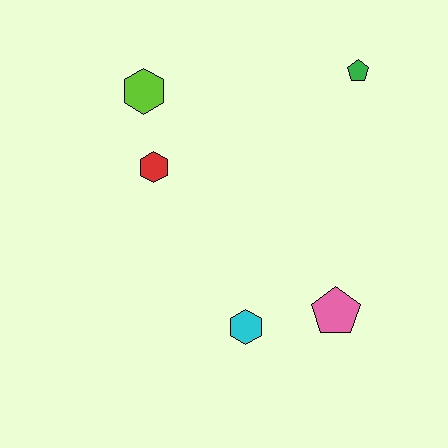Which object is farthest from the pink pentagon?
The lime hexagon is farthest from the pink pentagon.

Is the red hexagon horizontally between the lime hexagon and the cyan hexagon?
Yes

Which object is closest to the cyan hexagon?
The pink pentagon is closest to the cyan hexagon.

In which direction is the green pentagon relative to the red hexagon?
The green pentagon is to the right of the red hexagon.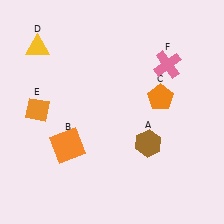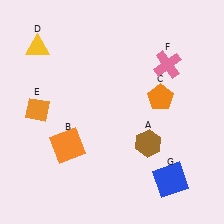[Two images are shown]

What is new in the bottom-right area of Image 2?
A blue square (G) was added in the bottom-right area of Image 2.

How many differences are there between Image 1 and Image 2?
There is 1 difference between the two images.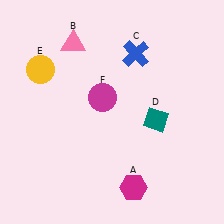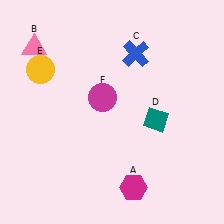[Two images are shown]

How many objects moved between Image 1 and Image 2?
1 object moved between the two images.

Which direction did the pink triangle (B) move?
The pink triangle (B) moved left.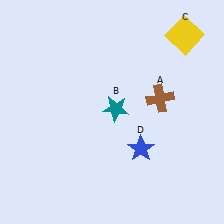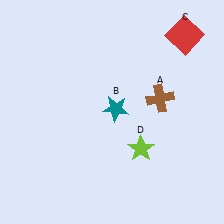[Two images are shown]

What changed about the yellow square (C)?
In Image 1, C is yellow. In Image 2, it changed to red.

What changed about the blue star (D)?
In Image 1, D is blue. In Image 2, it changed to lime.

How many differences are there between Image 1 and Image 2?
There are 2 differences between the two images.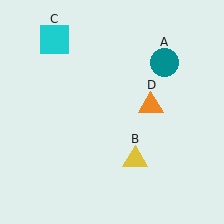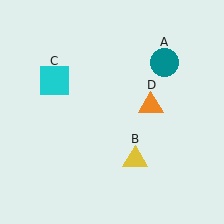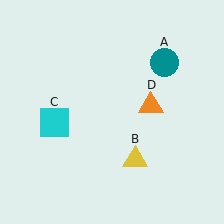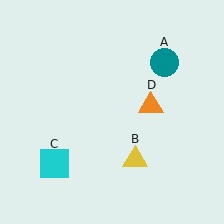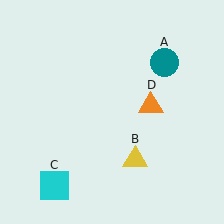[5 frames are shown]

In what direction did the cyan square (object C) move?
The cyan square (object C) moved down.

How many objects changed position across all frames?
1 object changed position: cyan square (object C).